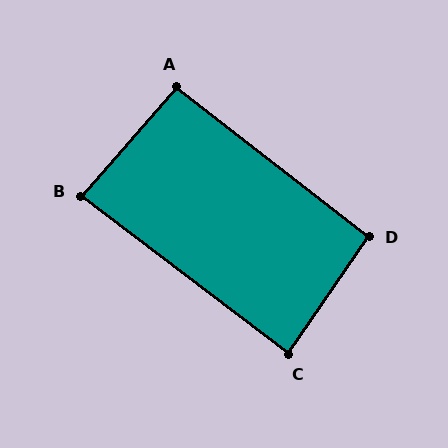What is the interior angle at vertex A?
Approximately 93 degrees (approximately right).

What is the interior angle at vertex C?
Approximately 87 degrees (approximately right).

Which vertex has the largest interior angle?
D, at approximately 94 degrees.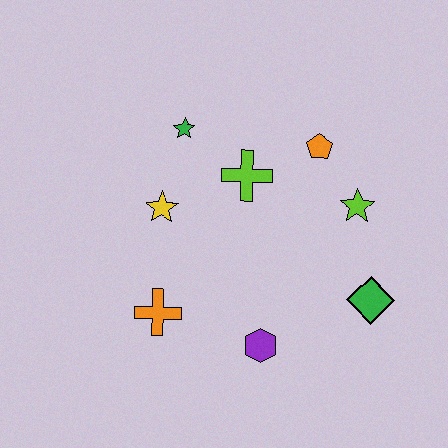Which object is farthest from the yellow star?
The green diamond is farthest from the yellow star.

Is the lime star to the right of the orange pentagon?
Yes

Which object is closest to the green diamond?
The lime star is closest to the green diamond.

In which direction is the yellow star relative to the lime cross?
The yellow star is to the left of the lime cross.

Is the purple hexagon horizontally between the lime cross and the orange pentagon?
Yes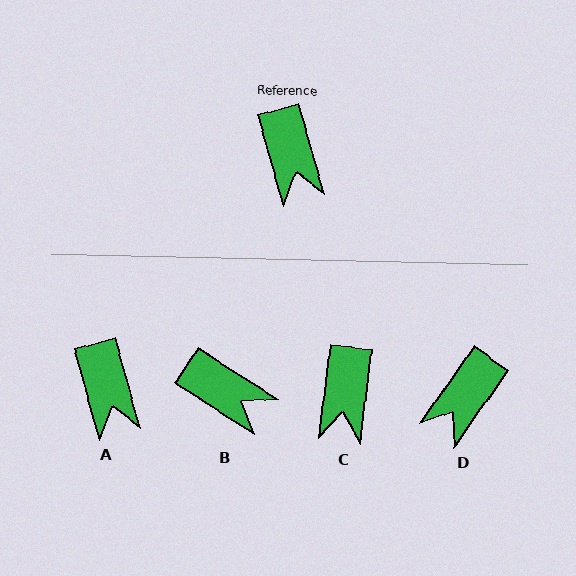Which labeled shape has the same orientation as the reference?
A.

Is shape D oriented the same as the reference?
No, it is off by about 51 degrees.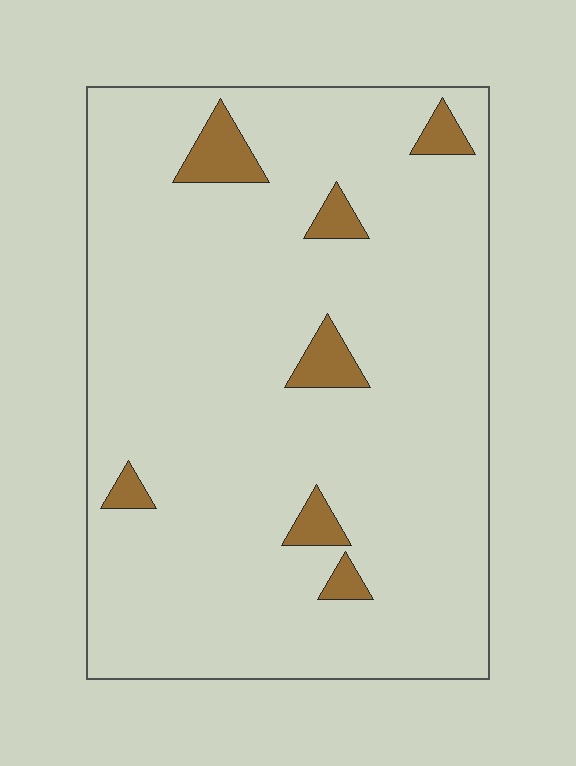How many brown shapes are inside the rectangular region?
7.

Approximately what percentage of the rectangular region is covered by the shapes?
Approximately 5%.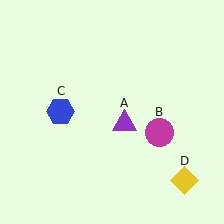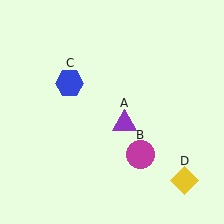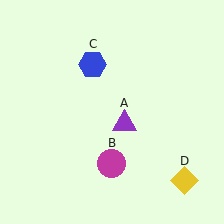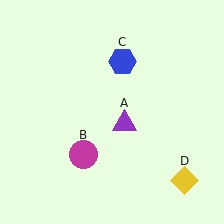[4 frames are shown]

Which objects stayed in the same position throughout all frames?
Purple triangle (object A) and yellow diamond (object D) remained stationary.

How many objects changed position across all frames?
2 objects changed position: magenta circle (object B), blue hexagon (object C).